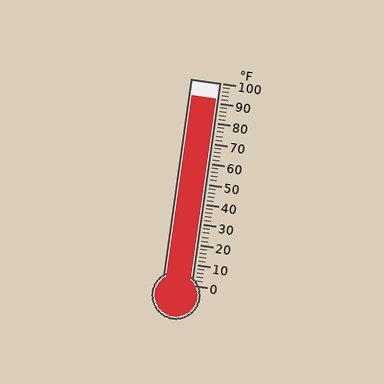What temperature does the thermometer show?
The thermometer shows approximately 92°F.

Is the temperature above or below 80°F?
The temperature is above 80°F.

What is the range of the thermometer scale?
The thermometer scale ranges from 0°F to 100°F.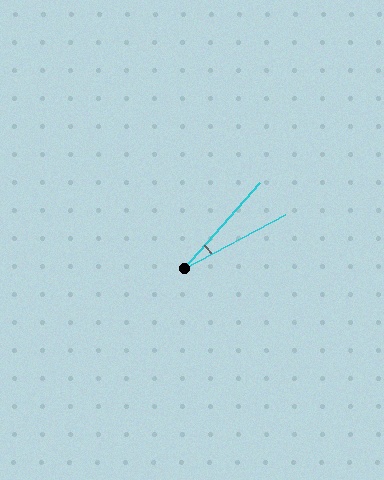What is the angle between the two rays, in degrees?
Approximately 21 degrees.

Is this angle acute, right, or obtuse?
It is acute.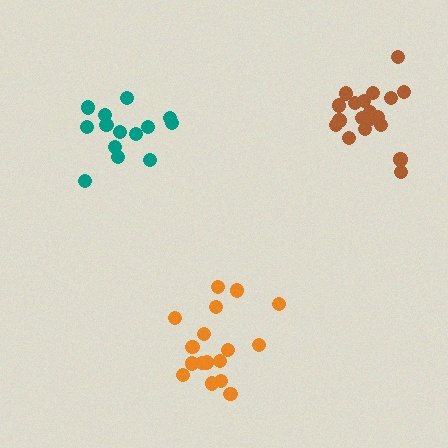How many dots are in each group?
Group 1: 19 dots, Group 2: 14 dots, Group 3: 17 dots (50 total).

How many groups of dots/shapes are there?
There are 3 groups.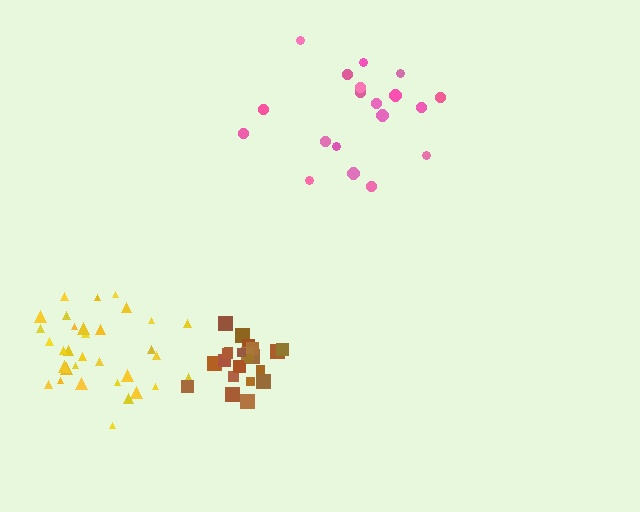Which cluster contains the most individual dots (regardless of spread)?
Yellow (33).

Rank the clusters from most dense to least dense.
brown, yellow, pink.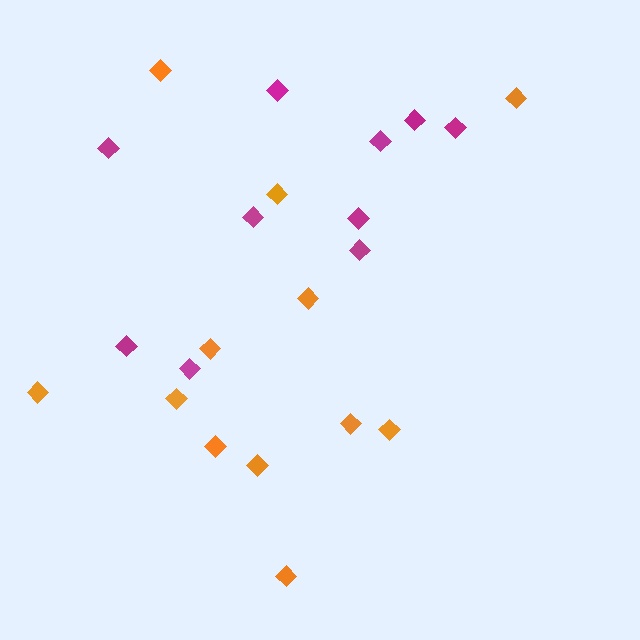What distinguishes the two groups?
There are 2 groups: one group of magenta diamonds (10) and one group of orange diamonds (12).